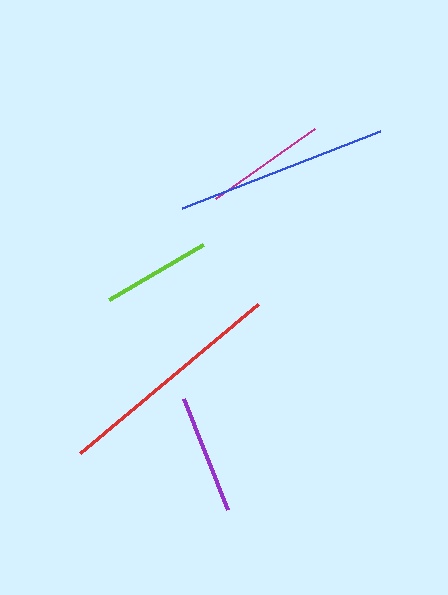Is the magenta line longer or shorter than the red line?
The red line is longer than the magenta line.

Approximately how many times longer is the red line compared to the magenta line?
The red line is approximately 1.9 times the length of the magenta line.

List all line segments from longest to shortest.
From longest to shortest: red, blue, magenta, purple, lime.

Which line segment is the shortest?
The lime line is the shortest at approximately 109 pixels.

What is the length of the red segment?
The red segment is approximately 232 pixels long.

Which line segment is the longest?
The red line is the longest at approximately 232 pixels.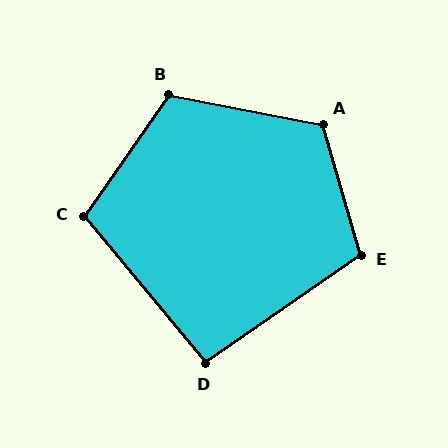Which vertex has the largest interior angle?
A, at approximately 117 degrees.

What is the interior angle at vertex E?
Approximately 109 degrees (obtuse).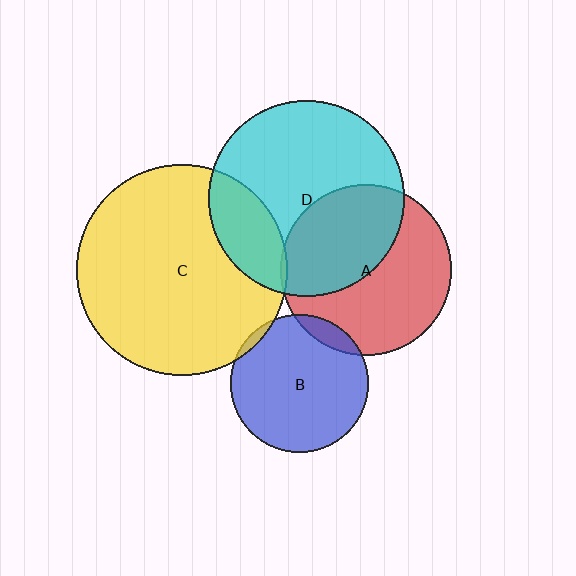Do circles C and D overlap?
Yes.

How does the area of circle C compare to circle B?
Approximately 2.3 times.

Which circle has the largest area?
Circle C (yellow).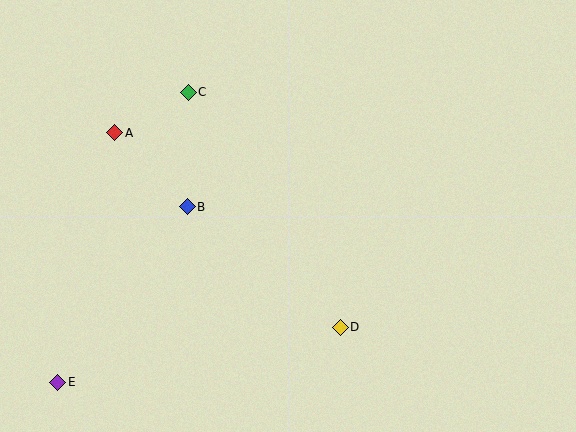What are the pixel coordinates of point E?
Point E is at (58, 382).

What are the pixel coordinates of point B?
Point B is at (187, 207).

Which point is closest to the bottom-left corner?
Point E is closest to the bottom-left corner.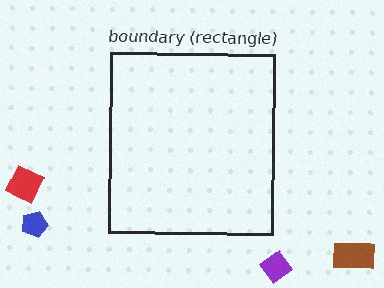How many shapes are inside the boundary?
0 inside, 4 outside.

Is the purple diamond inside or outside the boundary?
Outside.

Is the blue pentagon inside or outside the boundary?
Outside.